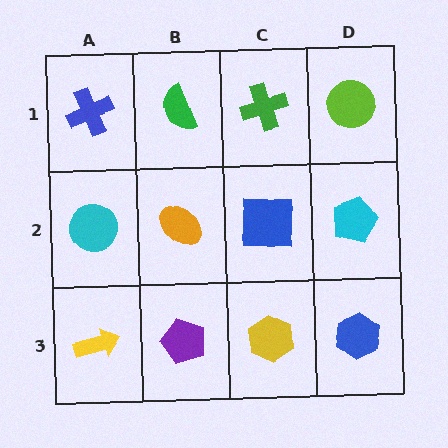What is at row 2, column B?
An orange ellipse.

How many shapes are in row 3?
4 shapes.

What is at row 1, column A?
A blue cross.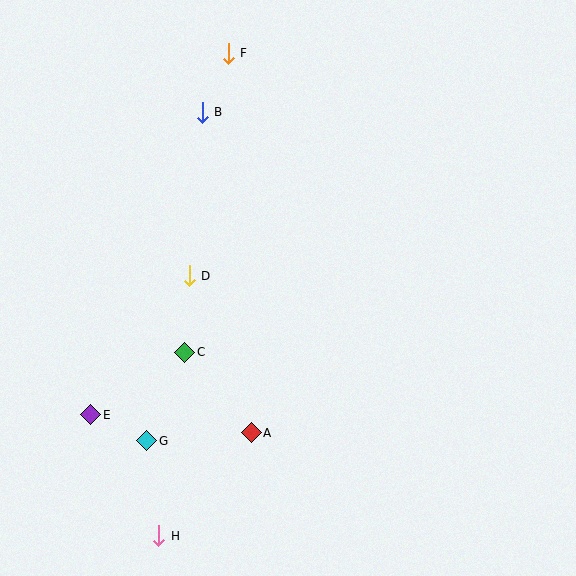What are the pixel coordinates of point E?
Point E is at (91, 415).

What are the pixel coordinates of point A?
Point A is at (251, 433).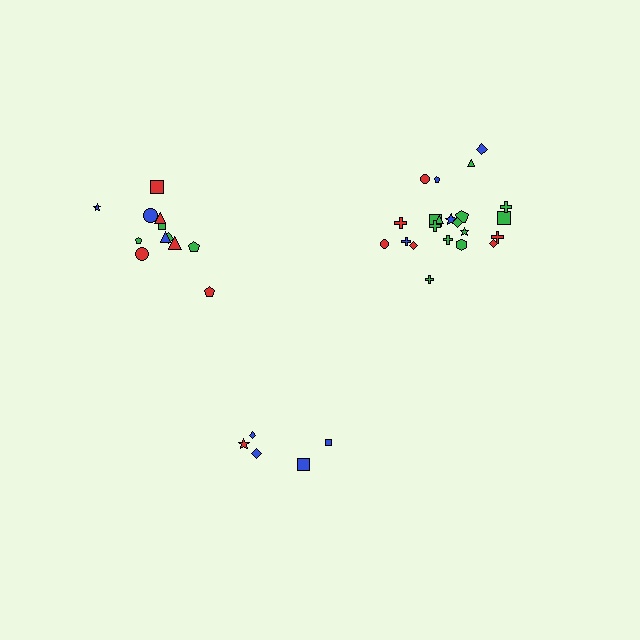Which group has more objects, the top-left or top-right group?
The top-right group.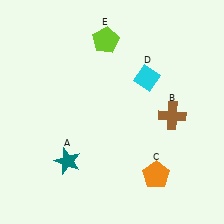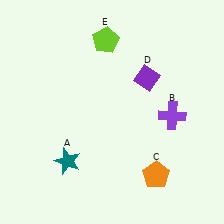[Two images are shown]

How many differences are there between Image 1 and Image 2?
There are 2 differences between the two images.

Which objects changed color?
B changed from brown to purple. D changed from cyan to purple.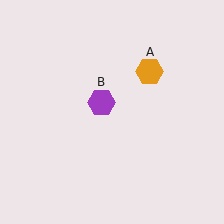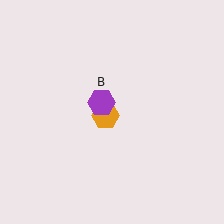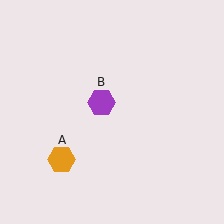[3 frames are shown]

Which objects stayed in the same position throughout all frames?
Purple hexagon (object B) remained stationary.